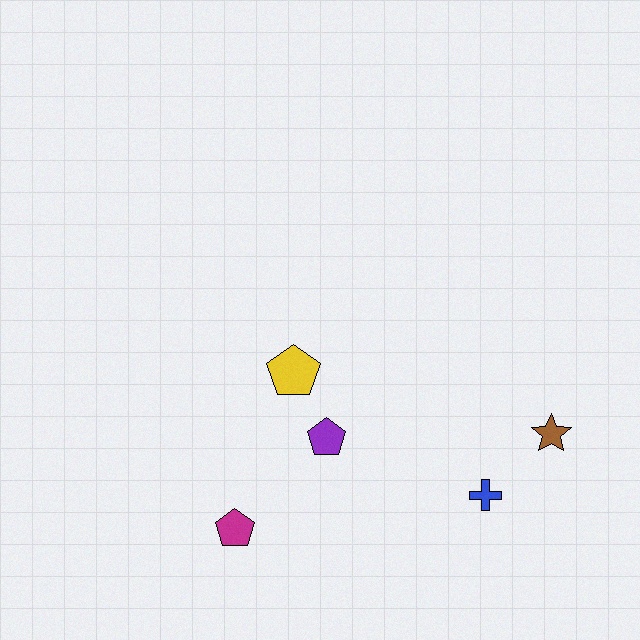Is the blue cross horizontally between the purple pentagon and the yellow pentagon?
No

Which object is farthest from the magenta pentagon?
The brown star is farthest from the magenta pentagon.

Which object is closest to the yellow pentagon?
The purple pentagon is closest to the yellow pentagon.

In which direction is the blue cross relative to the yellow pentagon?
The blue cross is to the right of the yellow pentagon.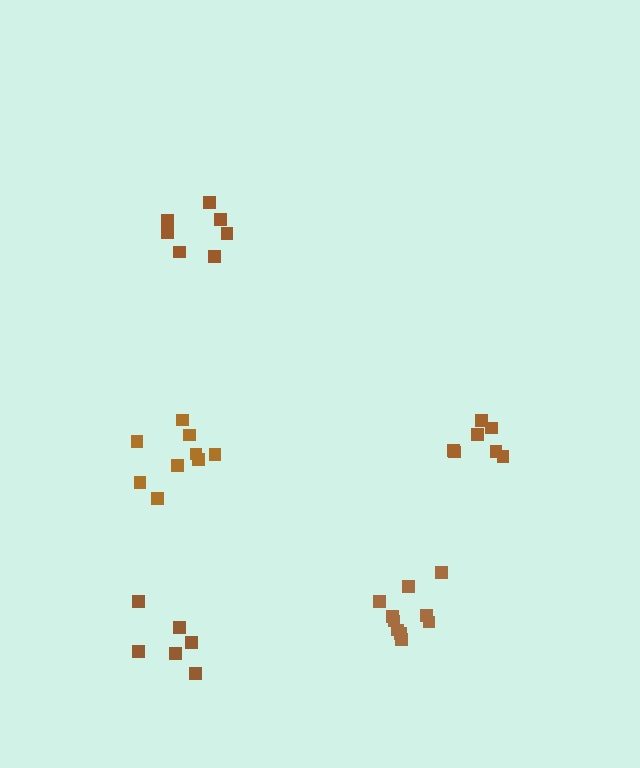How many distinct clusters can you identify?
There are 5 distinct clusters.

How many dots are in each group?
Group 1: 9 dots, Group 2: 6 dots, Group 3: 11 dots, Group 4: 7 dots, Group 5: 7 dots (40 total).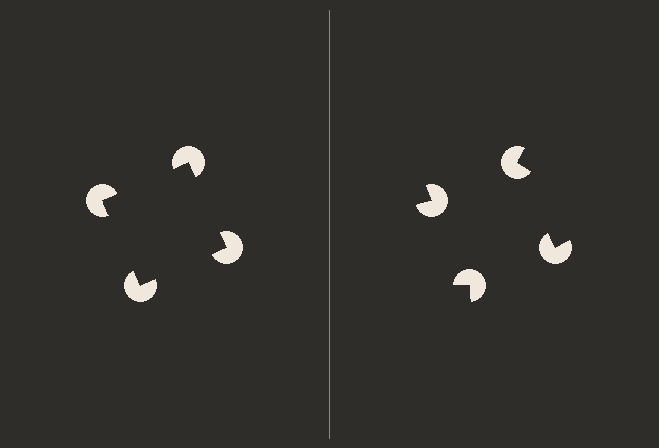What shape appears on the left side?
An illusory square.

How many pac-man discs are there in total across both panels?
8 — 4 on each side.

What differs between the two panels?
The pac-man discs are positioned identically on both sides; only the wedge orientations differ. On the left they align to a square; on the right they are misaligned.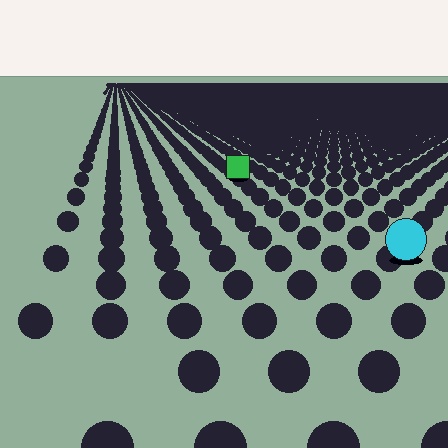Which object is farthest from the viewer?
The green square is farthest from the viewer. It appears smaller and the ground texture around it is denser.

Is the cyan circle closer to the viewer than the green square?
Yes. The cyan circle is closer — you can tell from the texture gradient: the ground texture is coarser near it.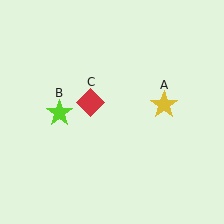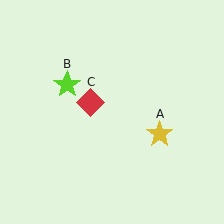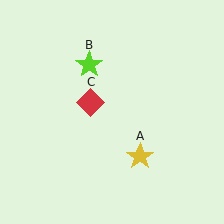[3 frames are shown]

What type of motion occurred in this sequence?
The yellow star (object A), lime star (object B) rotated clockwise around the center of the scene.